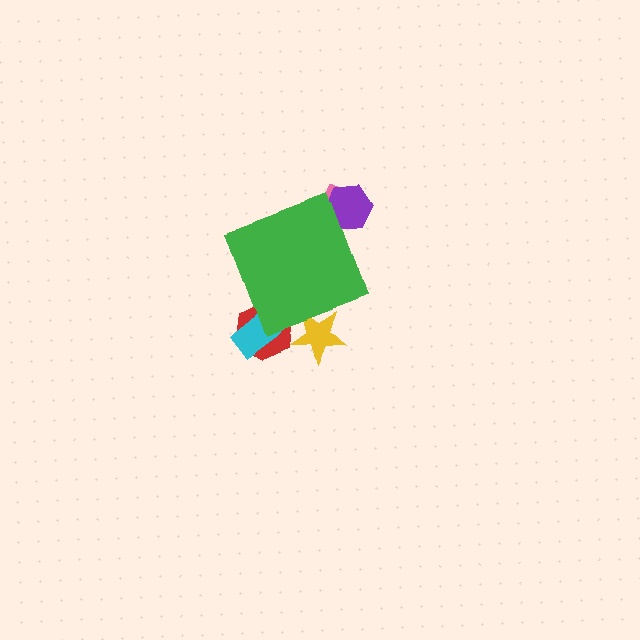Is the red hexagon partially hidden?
Yes, the red hexagon is partially hidden behind the green diamond.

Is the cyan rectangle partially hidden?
Yes, the cyan rectangle is partially hidden behind the green diamond.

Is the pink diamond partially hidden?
Yes, the pink diamond is partially hidden behind the green diamond.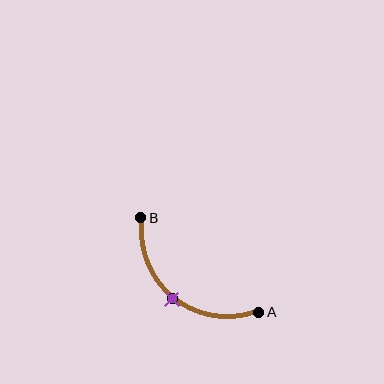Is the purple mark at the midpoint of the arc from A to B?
Yes. The purple mark lies on the arc at equal arc-length from both A and B — it is the arc midpoint.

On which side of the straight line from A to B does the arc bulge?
The arc bulges below and to the left of the straight line connecting A and B.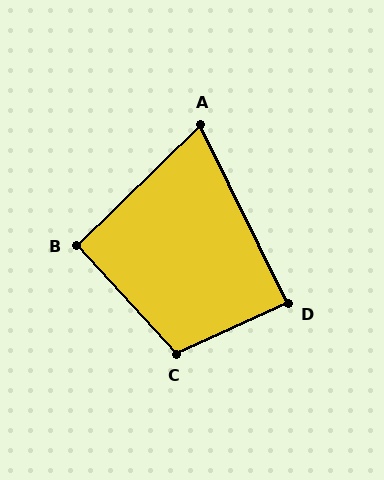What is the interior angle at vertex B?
Approximately 92 degrees (approximately right).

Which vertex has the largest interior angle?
C, at approximately 108 degrees.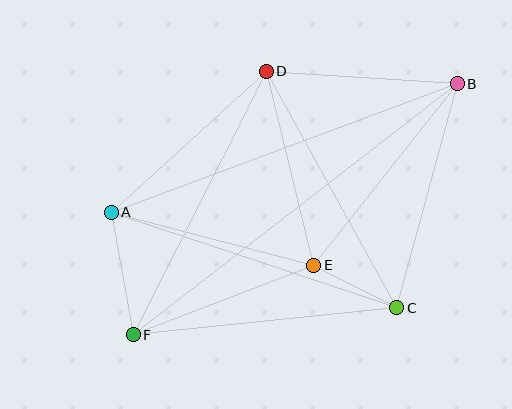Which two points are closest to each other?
Points C and E are closest to each other.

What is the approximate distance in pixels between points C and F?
The distance between C and F is approximately 265 pixels.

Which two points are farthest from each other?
Points B and F are farthest from each other.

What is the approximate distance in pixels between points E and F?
The distance between E and F is approximately 194 pixels.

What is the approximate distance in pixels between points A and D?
The distance between A and D is approximately 209 pixels.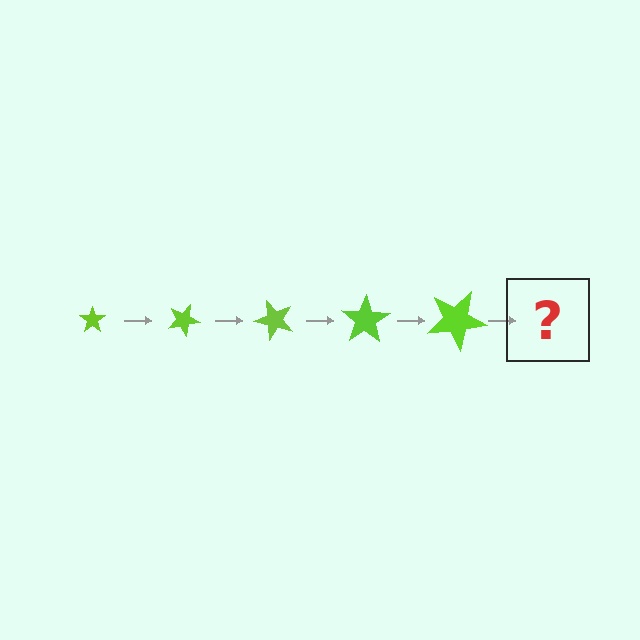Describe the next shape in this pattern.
It should be a star, larger than the previous one and rotated 125 degrees from the start.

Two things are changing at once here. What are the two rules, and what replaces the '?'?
The two rules are that the star grows larger each step and it rotates 25 degrees each step. The '?' should be a star, larger than the previous one and rotated 125 degrees from the start.